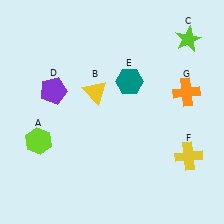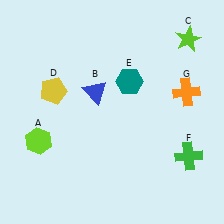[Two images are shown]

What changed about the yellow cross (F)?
In Image 1, F is yellow. In Image 2, it changed to green.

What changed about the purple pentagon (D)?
In Image 1, D is purple. In Image 2, it changed to yellow.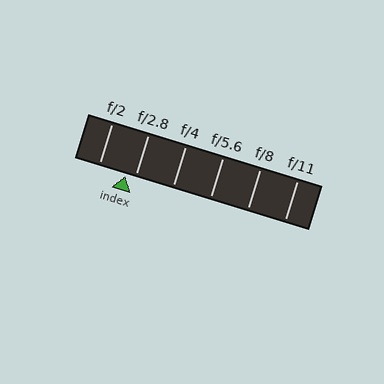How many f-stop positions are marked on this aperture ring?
There are 6 f-stop positions marked.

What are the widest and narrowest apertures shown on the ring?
The widest aperture shown is f/2 and the narrowest is f/11.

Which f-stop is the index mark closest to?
The index mark is closest to f/2.8.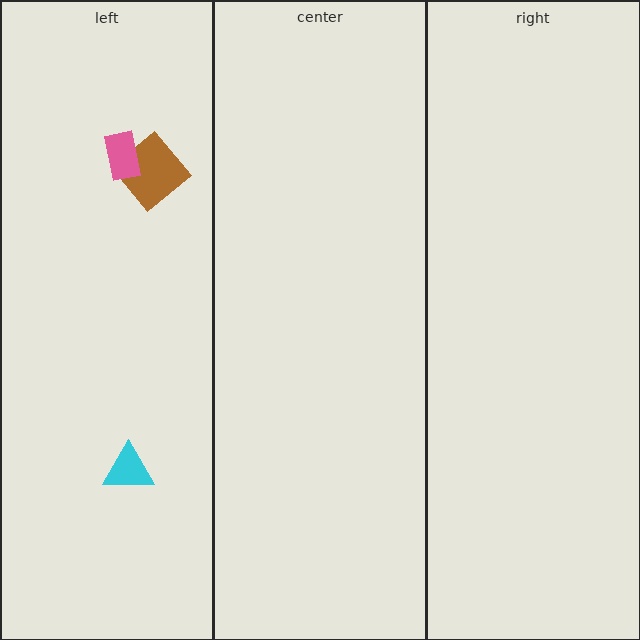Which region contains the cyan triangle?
The left region.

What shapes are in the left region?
The brown diamond, the pink rectangle, the cyan triangle.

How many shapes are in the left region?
3.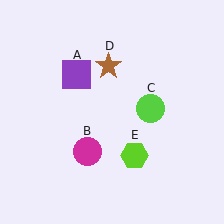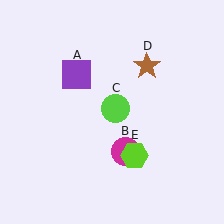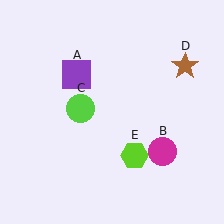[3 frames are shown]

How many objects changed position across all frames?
3 objects changed position: magenta circle (object B), lime circle (object C), brown star (object D).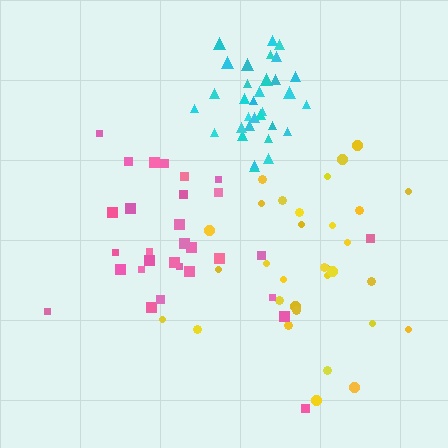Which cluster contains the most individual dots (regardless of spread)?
Cyan (32).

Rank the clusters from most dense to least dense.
cyan, yellow, pink.